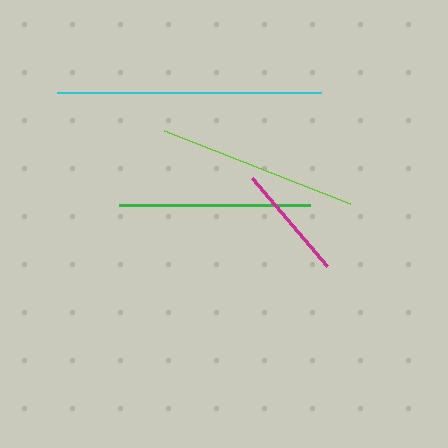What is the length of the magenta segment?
The magenta segment is approximately 116 pixels long.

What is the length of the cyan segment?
The cyan segment is approximately 263 pixels long.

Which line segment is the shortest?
The magenta line is the shortest at approximately 116 pixels.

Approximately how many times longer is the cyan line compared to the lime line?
The cyan line is approximately 1.3 times the length of the lime line.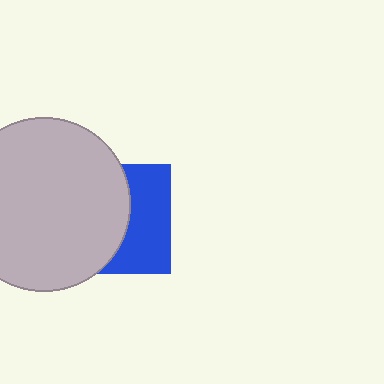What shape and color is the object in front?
The object in front is a light gray circle.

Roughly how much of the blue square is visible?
A small part of it is visible (roughly 44%).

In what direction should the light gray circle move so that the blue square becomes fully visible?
The light gray circle should move left. That is the shortest direction to clear the overlap and leave the blue square fully visible.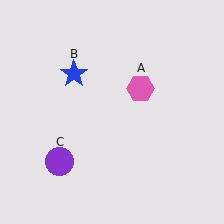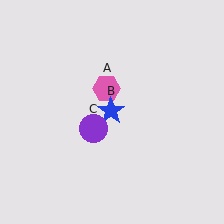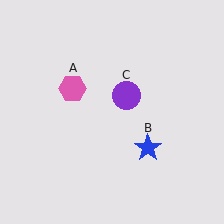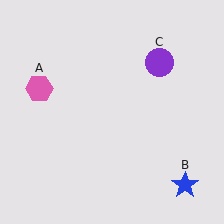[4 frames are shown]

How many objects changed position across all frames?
3 objects changed position: pink hexagon (object A), blue star (object B), purple circle (object C).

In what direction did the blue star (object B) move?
The blue star (object B) moved down and to the right.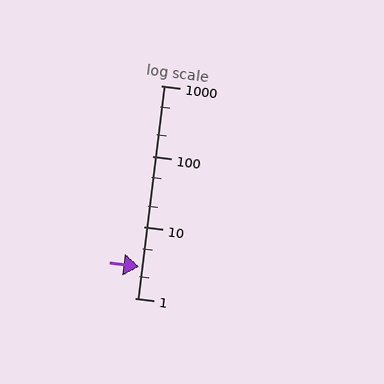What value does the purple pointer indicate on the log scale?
The pointer indicates approximately 2.8.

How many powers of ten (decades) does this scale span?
The scale spans 3 decades, from 1 to 1000.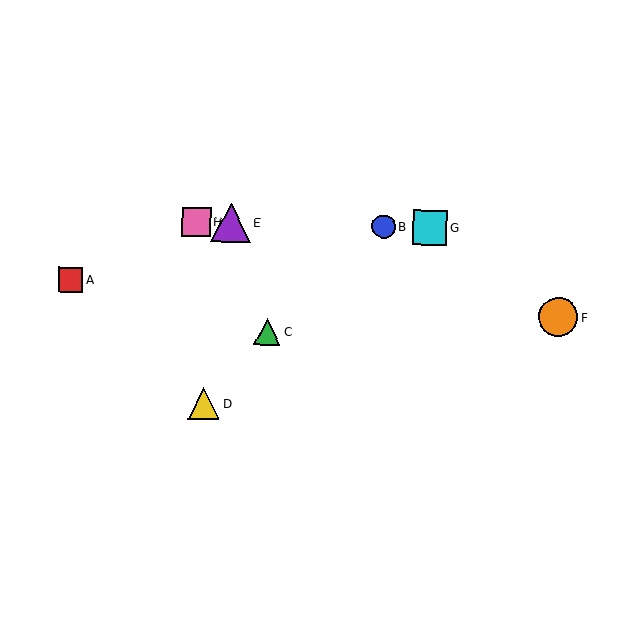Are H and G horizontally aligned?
Yes, both are at y≈222.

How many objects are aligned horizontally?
4 objects (B, E, G, H) are aligned horizontally.